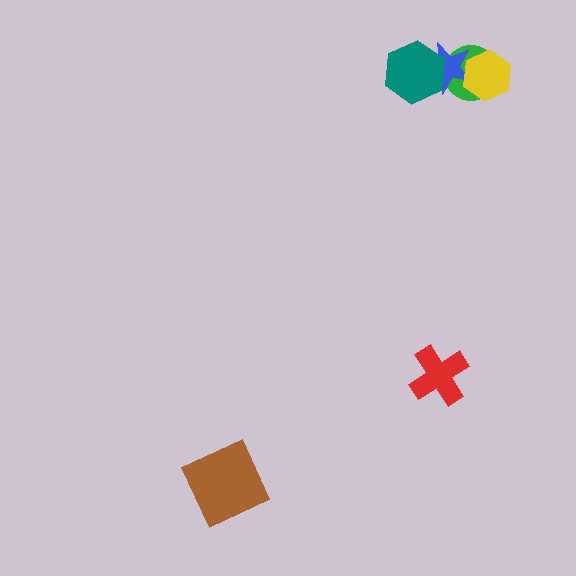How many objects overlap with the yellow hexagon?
2 objects overlap with the yellow hexagon.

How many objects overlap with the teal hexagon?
1 object overlaps with the teal hexagon.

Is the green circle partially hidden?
Yes, it is partially covered by another shape.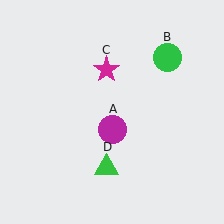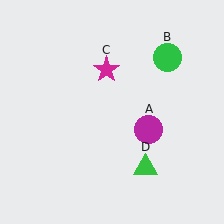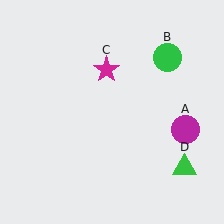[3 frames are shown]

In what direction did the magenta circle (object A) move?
The magenta circle (object A) moved right.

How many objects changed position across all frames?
2 objects changed position: magenta circle (object A), green triangle (object D).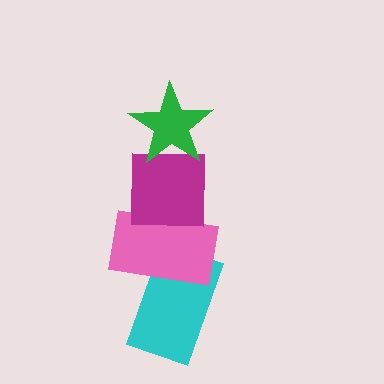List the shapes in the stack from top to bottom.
From top to bottom: the green star, the magenta square, the pink rectangle, the cyan rectangle.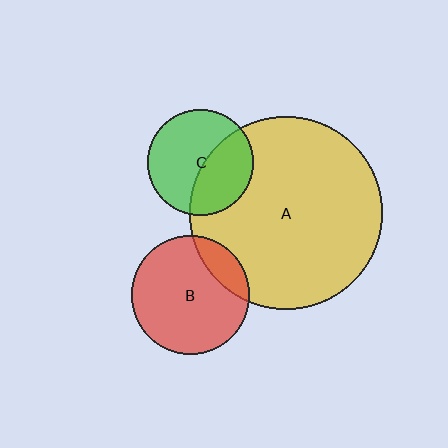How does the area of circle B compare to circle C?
Approximately 1.2 times.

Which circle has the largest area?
Circle A (yellow).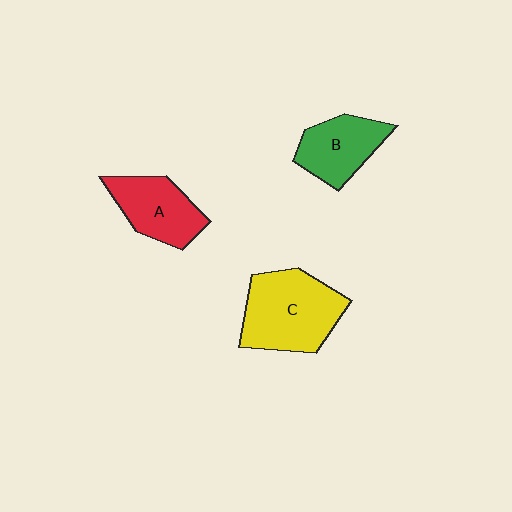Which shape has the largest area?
Shape C (yellow).